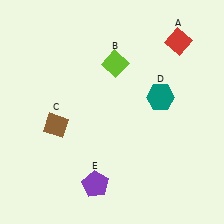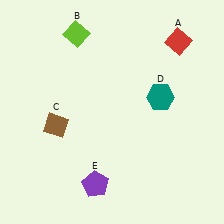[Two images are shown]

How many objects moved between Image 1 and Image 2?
1 object moved between the two images.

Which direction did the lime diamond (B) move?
The lime diamond (B) moved left.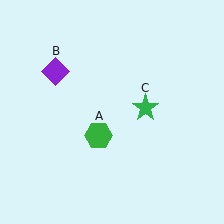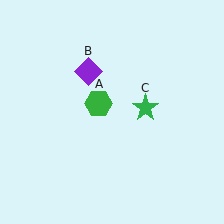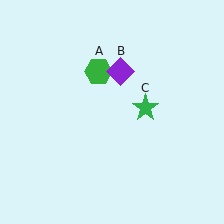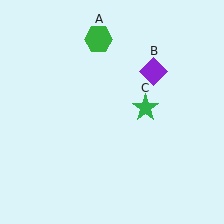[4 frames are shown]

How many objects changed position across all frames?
2 objects changed position: green hexagon (object A), purple diamond (object B).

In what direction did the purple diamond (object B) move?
The purple diamond (object B) moved right.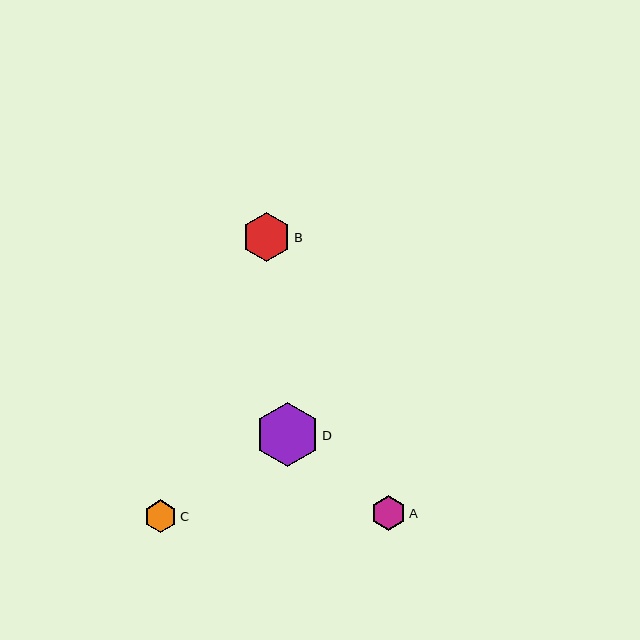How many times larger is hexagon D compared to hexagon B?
Hexagon D is approximately 1.3 times the size of hexagon B.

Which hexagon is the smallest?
Hexagon C is the smallest with a size of approximately 33 pixels.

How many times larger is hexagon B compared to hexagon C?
Hexagon B is approximately 1.5 times the size of hexagon C.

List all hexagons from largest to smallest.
From largest to smallest: D, B, A, C.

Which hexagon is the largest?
Hexagon D is the largest with a size of approximately 64 pixels.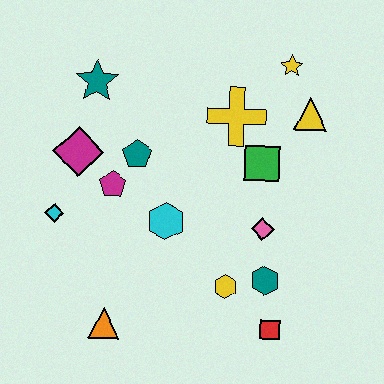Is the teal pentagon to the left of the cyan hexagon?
Yes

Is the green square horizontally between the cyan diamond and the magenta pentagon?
No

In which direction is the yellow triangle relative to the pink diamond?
The yellow triangle is above the pink diamond.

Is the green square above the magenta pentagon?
Yes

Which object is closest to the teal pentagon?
The magenta pentagon is closest to the teal pentagon.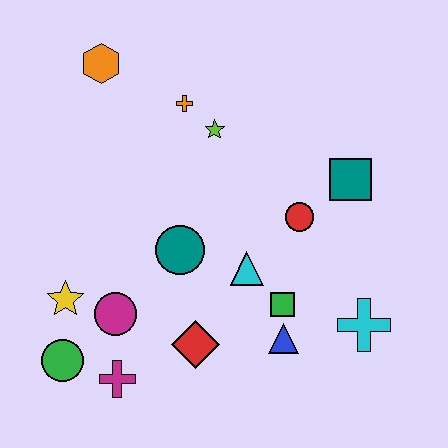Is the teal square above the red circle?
Yes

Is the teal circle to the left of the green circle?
No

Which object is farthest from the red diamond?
The orange hexagon is farthest from the red diamond.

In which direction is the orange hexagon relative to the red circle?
The orange hexagon is to the left of the red circle.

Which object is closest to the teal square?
The red circle is closest to the teal square.